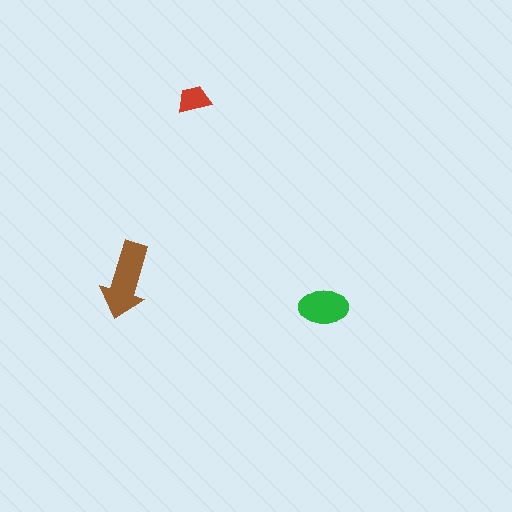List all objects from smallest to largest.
The red trapezoid, the green ellipse, the brown arrow.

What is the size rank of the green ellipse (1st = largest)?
2nd.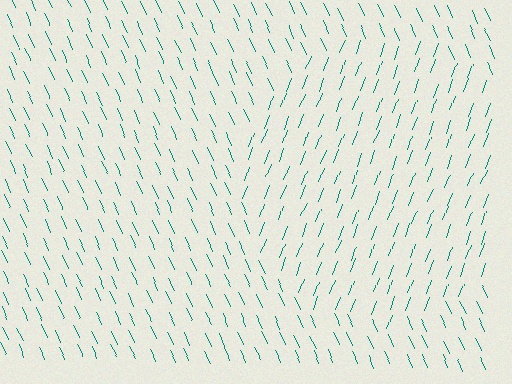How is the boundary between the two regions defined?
The boundary is defined purely by a change in line orientation (approximately 45 degrees difference). All lines are the same color and thickness.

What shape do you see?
I see a circle.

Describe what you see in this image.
The image is filled with small teal line segments. A circle region in the image has lines oriented differently from the surrounding lines, creating a visible texture boundary.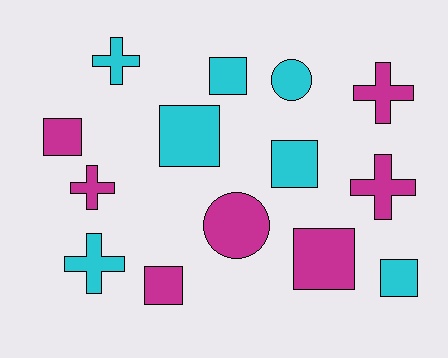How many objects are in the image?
There are 14 objects.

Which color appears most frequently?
Magenta, with 7 objects.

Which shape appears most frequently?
Square, with 7 objects.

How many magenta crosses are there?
There are 3 magenta crosses.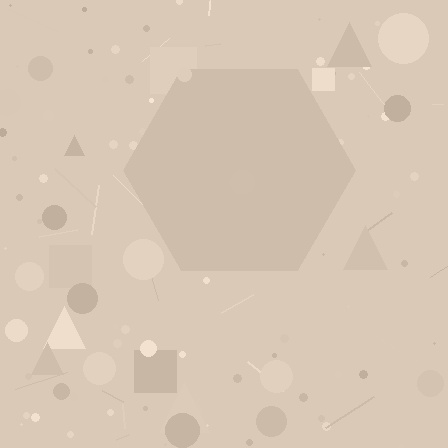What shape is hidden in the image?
A hexagon is hidden in the image.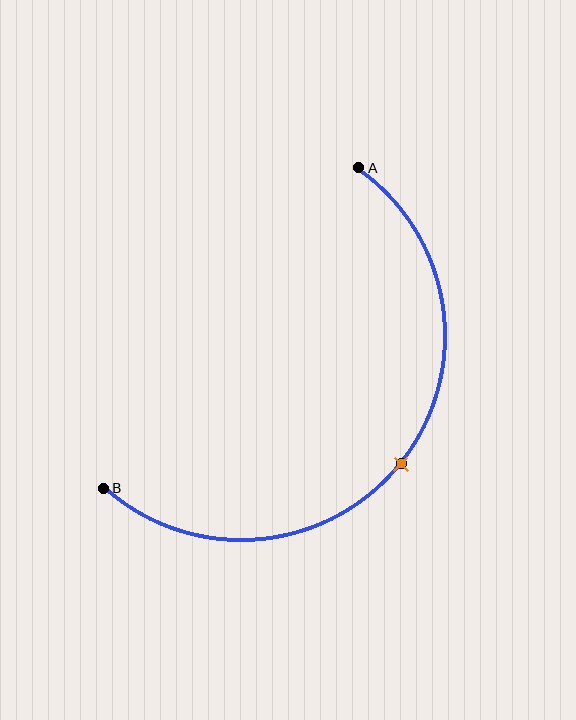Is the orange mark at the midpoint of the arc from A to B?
Yes. The orange mark lies on the arc at equal arc-length from both A and B — it is the arc midpoint.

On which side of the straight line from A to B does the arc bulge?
The arc bulges below and to the right of the straight line connecting A and B.